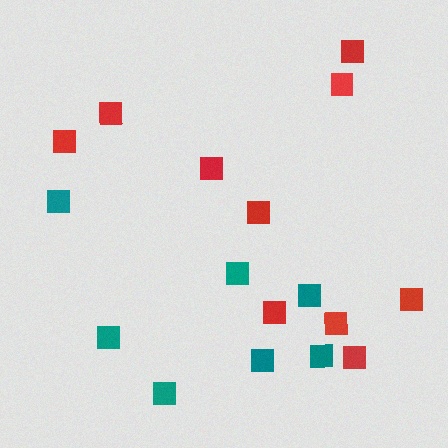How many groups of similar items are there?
There are 2 groups: one group of red squares (10) and one group of teal squares (7).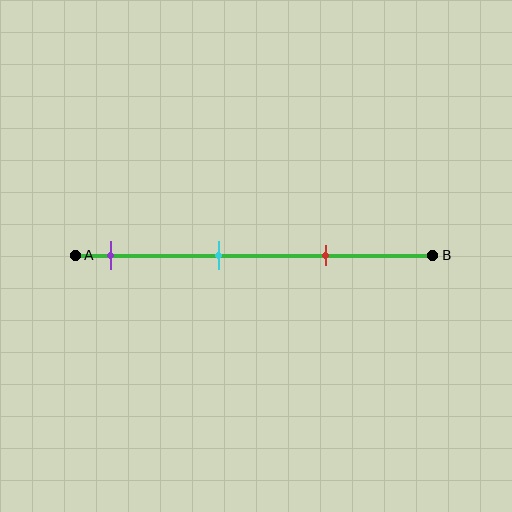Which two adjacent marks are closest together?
The cyan and red marks are the closest adjacent pair.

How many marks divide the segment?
There are 3 marks dividing the segment.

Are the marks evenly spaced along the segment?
Yes, the marks are approximately evenly spaced.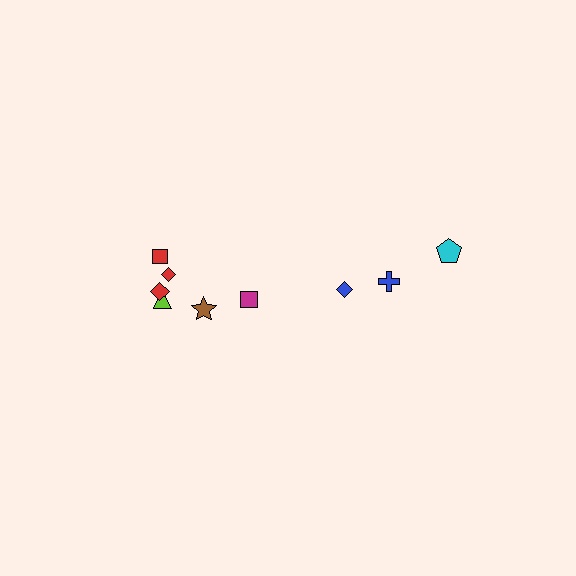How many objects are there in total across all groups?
There are 9 objects.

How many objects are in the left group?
There are 6 objects.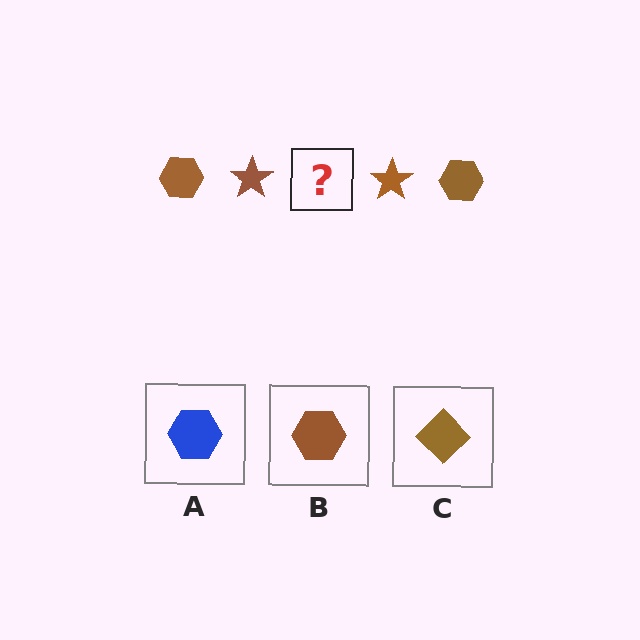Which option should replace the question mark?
Option B.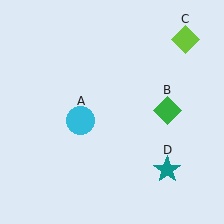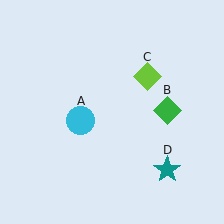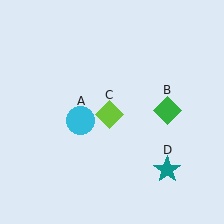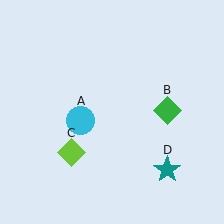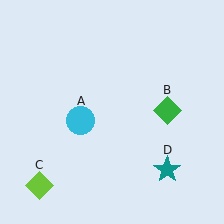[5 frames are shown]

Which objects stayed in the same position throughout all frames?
Cyan circle (object A) and green diamond (object B) and teal star (object D) remained stationary.